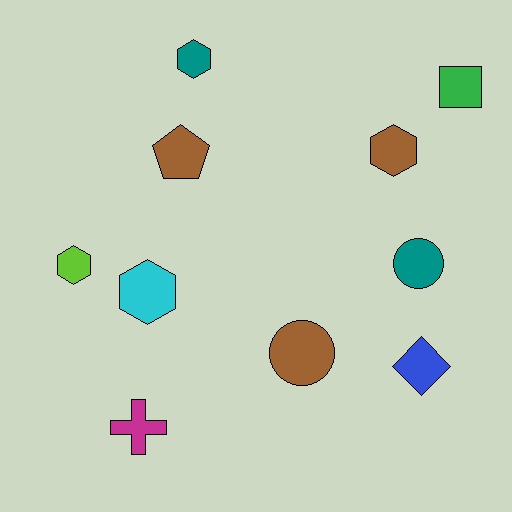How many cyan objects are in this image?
There is 1 cyan object.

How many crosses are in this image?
There is 1 cross.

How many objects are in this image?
There are 10 objects.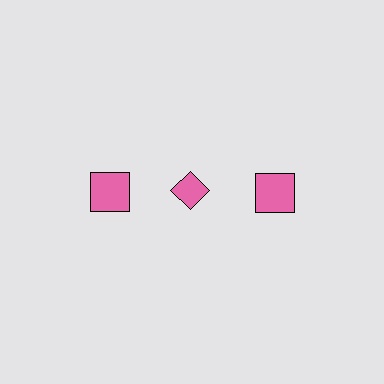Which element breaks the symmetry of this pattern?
The pink diamond in the top row, second from left column breaks the symmetry. All other shapes are pink squares.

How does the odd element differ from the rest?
It has a different shape: diamond instead of square.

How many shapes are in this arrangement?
There are 3 shapes arranged in a grid pattern.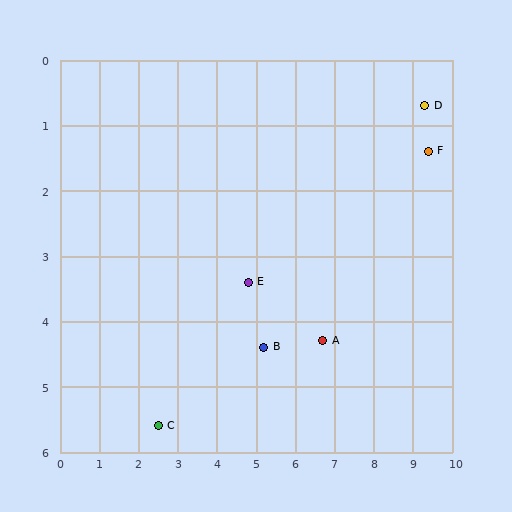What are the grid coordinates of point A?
Point A is at approximately (6.7, 4.3).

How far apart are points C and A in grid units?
Points C and A are about 4.4 grid units apart.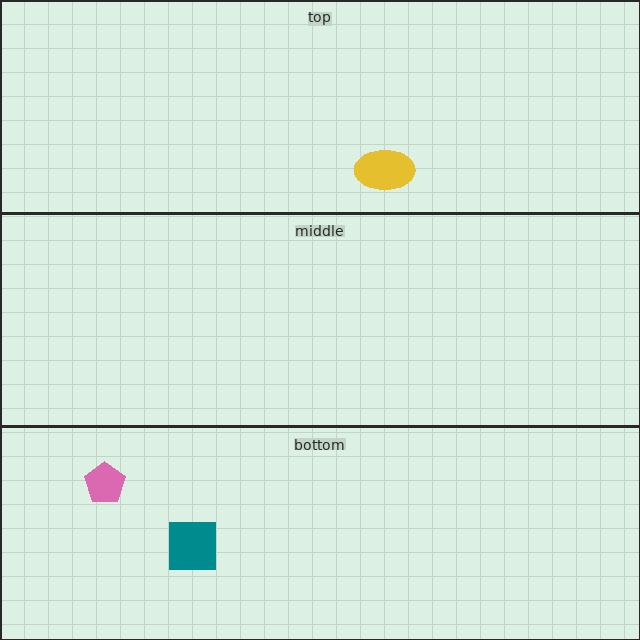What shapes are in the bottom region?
The teal square, the pink pentagon.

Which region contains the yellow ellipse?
The top region.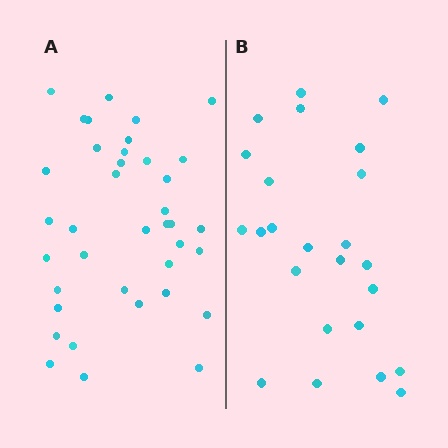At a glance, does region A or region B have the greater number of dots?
Region A (the left region) has more dots.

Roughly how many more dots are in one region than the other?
Region A has approximately 15 more dots than region B.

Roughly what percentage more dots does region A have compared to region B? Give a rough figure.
About 60% more.